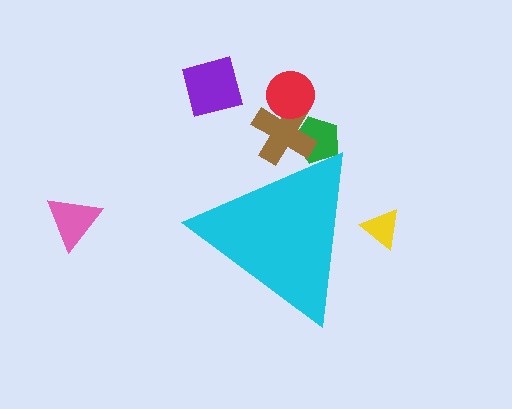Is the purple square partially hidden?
No, the purple square is fully visible.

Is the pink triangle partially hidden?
No, the pink triangle is fully visible.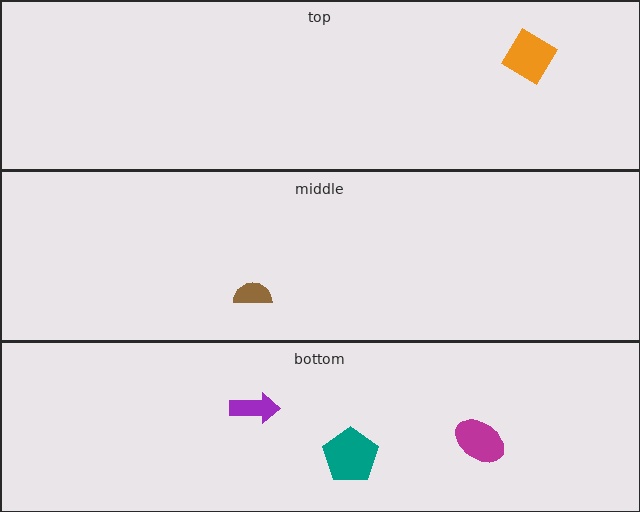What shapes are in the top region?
The orange diamond.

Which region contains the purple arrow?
The bottom region.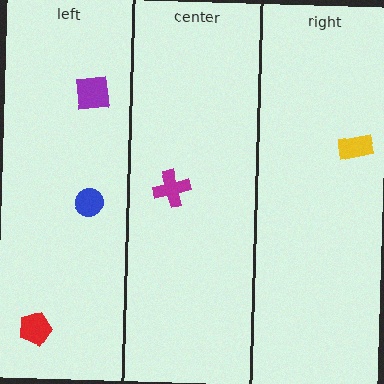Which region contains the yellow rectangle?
The right region.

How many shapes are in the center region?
1.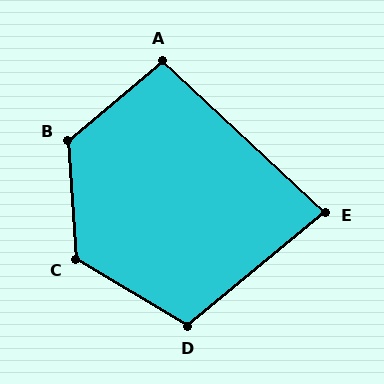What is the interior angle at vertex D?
Approximately 109 degrees (obtuse).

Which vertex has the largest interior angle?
B, at approximately 126 degrees.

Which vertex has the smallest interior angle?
E, at approximately 83 degrees.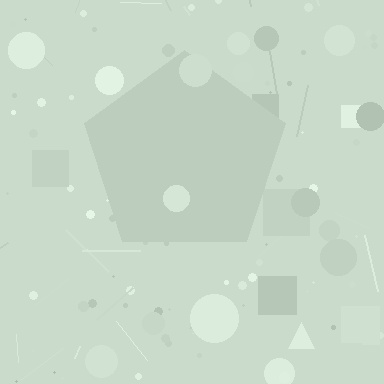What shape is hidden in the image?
A pentagon is hidden in the image.